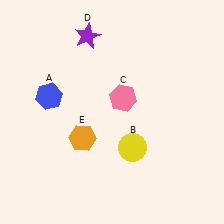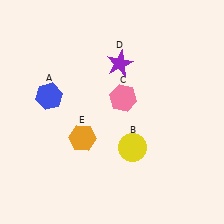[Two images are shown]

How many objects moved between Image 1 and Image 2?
1 object moved between the two images.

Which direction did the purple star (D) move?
The purple star (D) moved right.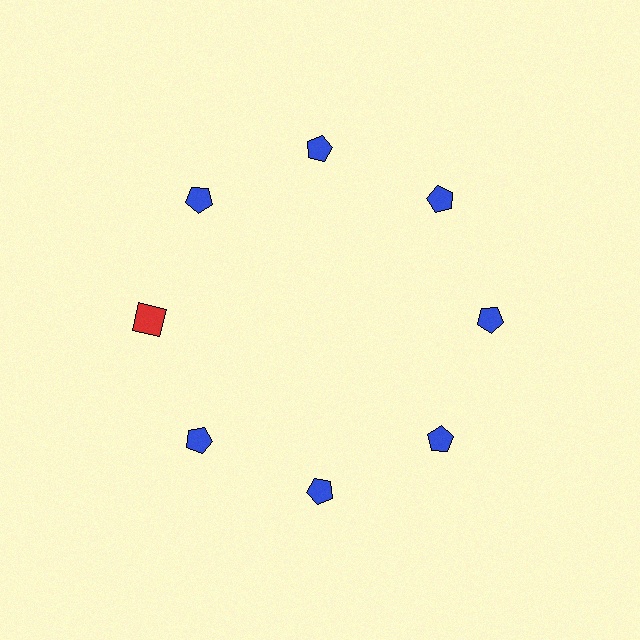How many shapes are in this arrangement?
There are 8 shapes arranged in a ring pattern.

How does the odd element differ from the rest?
It differs in both color (red instead of blue) and shape (square instead of pentagon).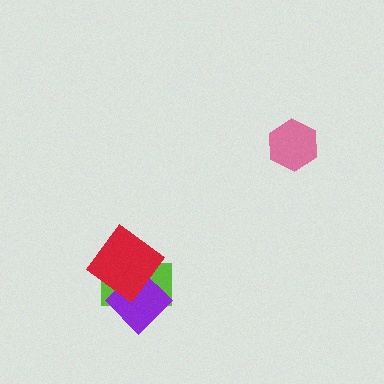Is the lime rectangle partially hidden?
Yes, it is partially covered by another shape.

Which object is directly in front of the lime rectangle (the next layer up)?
The purple diamond is directly in front of the lime rectangle.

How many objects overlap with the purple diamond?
2 objects overlap with the purple diamond.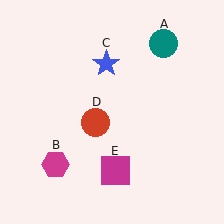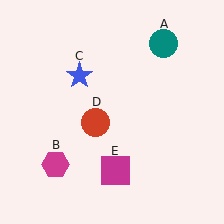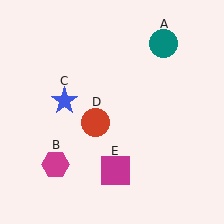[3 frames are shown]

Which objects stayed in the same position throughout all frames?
Teal circle (object A) and magenta hexagon (object B) and red circle (object D) and magenta square (object E) remained stationary.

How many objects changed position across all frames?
1 object changed position: blue star (object C).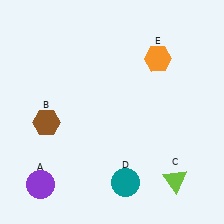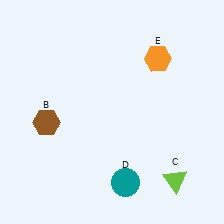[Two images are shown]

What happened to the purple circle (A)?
The purple circle (A) was removed in Image 2. It was in the bottom-left area of Image 1.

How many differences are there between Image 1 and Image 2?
There is 1 difference between the two images.